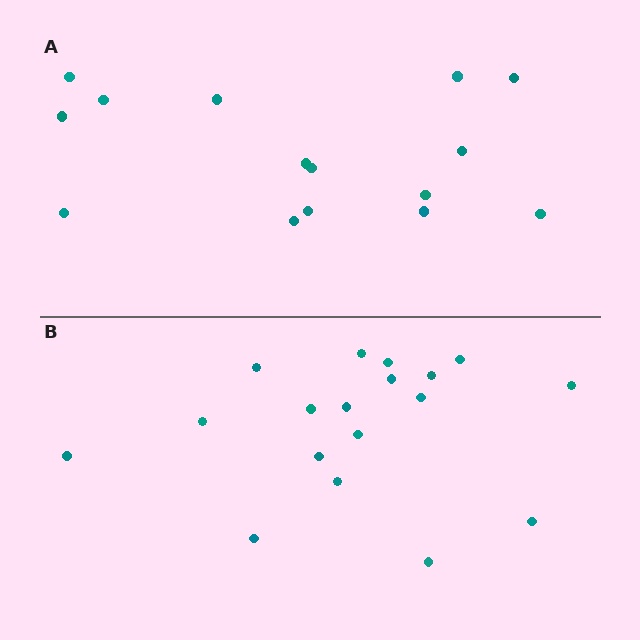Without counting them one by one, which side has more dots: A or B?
Region B (the bottom region) has more dots.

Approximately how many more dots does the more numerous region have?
Region B has just a few more — roughly 2 or 3 more dots than region A.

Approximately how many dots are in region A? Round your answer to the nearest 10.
About 20 dots. (The exact count is 15, which rounds to 20.)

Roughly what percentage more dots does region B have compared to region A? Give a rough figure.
About 20% more.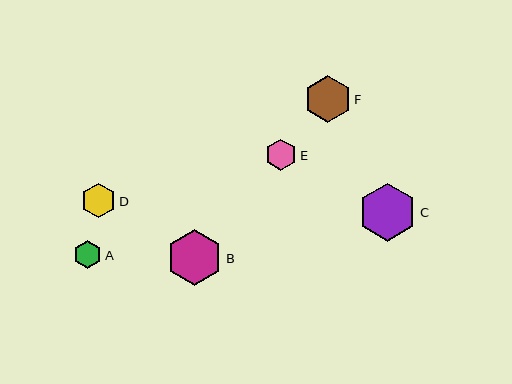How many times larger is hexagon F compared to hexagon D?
Hexagon F is approximately 1.4 times the size of hexagon D.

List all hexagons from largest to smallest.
From largest to smallest: C, B, F, D, E, A.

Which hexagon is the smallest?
Hexagon A is the smallest with a size of approximately 28 pixels.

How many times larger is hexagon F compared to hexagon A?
Hexagon F is approximately 1.7 times the size of hexagon A.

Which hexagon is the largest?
Hexagon C is the largest with a size of approximately 58 pixels.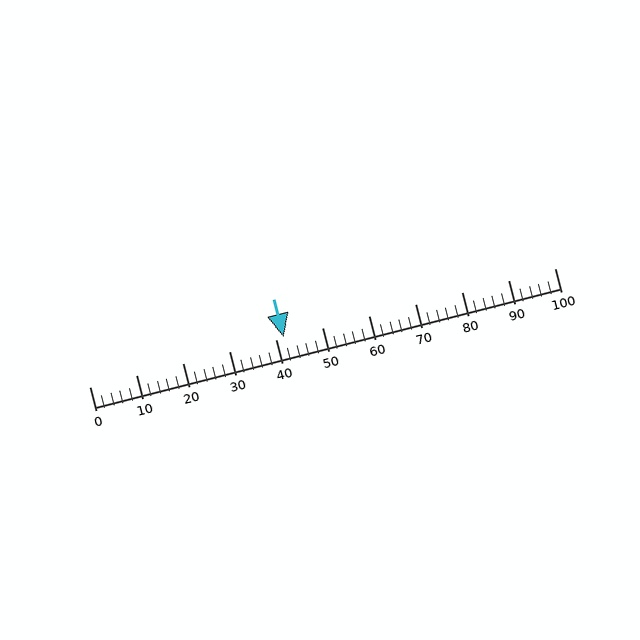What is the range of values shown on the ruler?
The ruler shows values from 0 to 100.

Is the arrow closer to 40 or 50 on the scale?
The arrow is closer to 40.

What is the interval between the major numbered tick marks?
The major tick marks are spaced 10 units apart.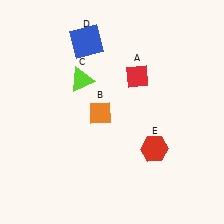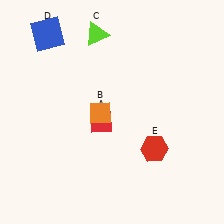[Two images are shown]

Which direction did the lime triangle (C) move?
The lime triangle (C) moved up.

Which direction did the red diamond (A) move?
The red diamond (A) moved down.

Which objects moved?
The objects that moved are: the red diamond (A), the lime triangle (C), the blue square (D).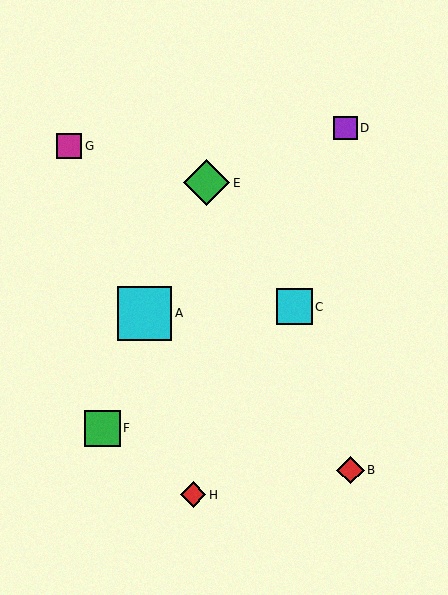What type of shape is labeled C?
Shape C is a cyan square.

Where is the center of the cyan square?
The center of the cyan square is at (294, 307).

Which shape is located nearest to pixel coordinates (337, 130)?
The purple square (labeled D) at (346, 128) is nearest to that location.